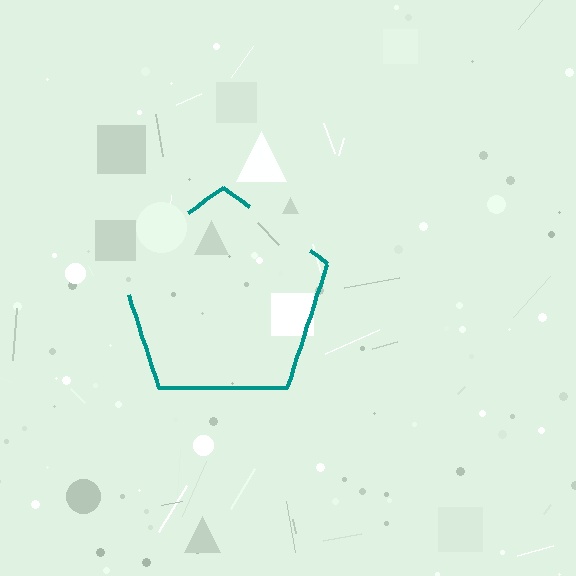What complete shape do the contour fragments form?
The contour fragments form a pentagon.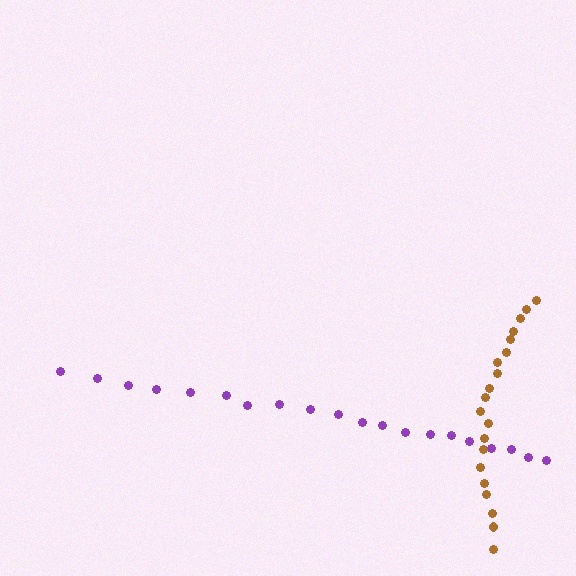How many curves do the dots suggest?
There are 2 distinct paths.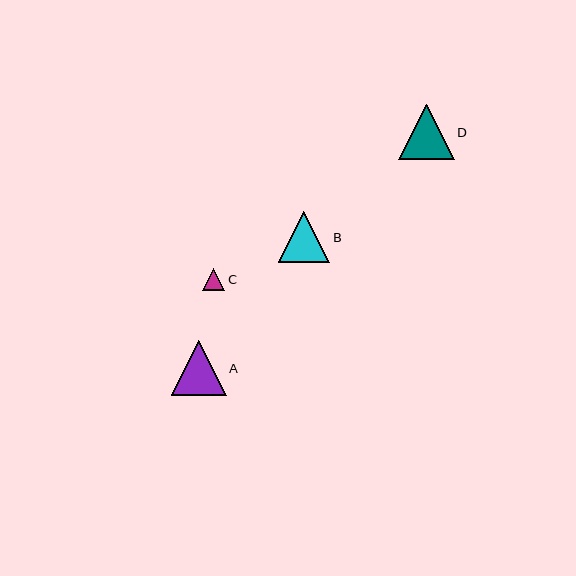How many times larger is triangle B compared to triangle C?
Triangle B is approximately 2.4 times the size of triangle C.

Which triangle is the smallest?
Triangle C is the smallest with a size of approximately 22 pixels.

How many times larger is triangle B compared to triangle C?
Triangle B is approximately 2.4 times the size of triangle C.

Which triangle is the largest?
Triangle D is the largest with a size of approximately 56 pixels.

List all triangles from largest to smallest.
From largest to smallest: D, A, B, C.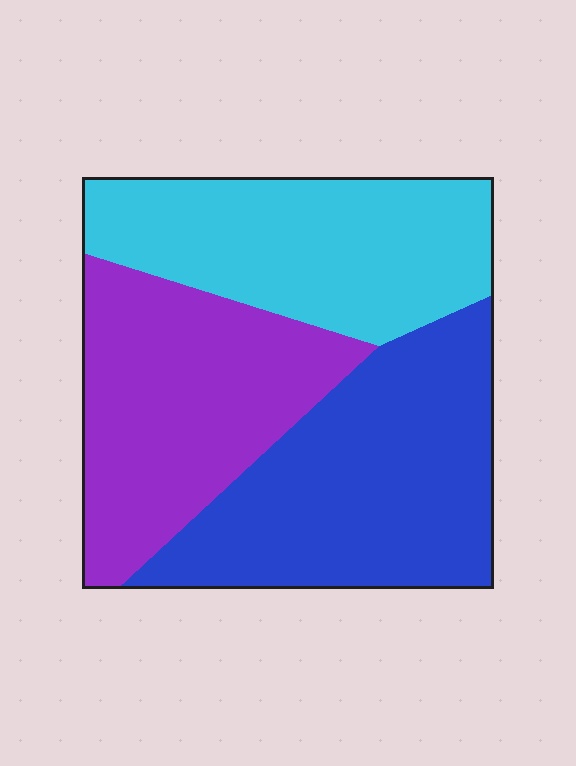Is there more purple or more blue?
Blue.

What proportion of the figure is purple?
Purple takes up between a sixth and a third of the figure.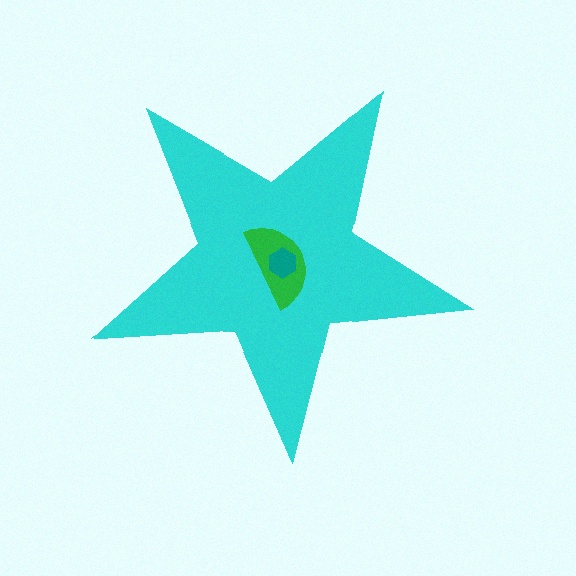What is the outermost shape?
The cyan star.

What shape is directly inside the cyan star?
The green semicircle.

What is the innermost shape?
The teal hexagon.